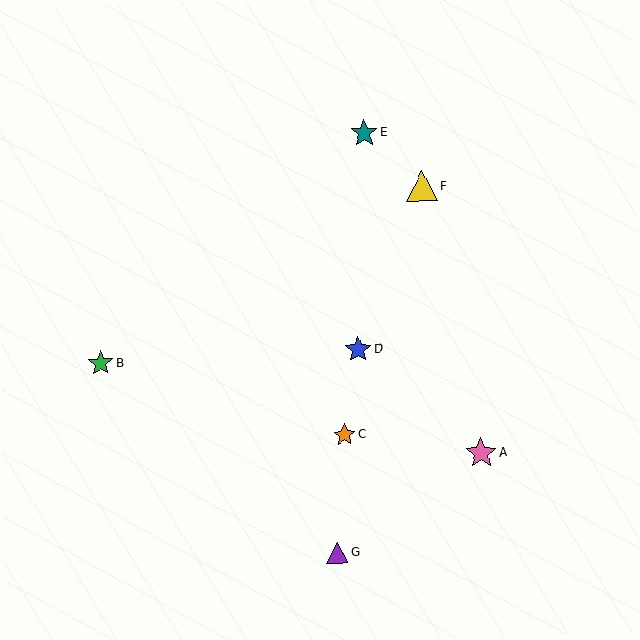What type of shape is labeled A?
Shape A is a pink star.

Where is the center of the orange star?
The center of the orange star is at (344, 435).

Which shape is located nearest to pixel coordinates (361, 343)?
The blue star (labeled D) at (358, 349) is nearest to that location.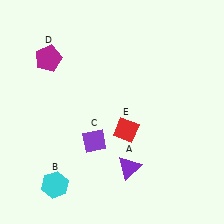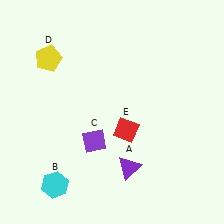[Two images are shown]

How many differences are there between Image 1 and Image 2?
There is 1 difference between the two images.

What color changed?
The pentagon (D) changed from magenta in Image 1 to yellow in Image 2.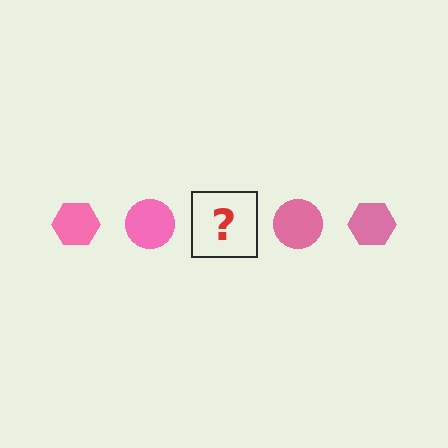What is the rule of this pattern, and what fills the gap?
The rule is that the pattern cycles through hexagon, circle shapes in pink. The gap should be filled with a pink hexagon.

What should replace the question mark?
The question mark should be replaced with a pink hexagon.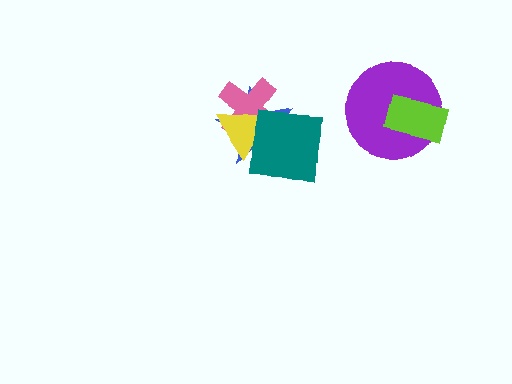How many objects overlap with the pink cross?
3 objects overlap with the pink cross.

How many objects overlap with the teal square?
3 objects overlap with the teal square.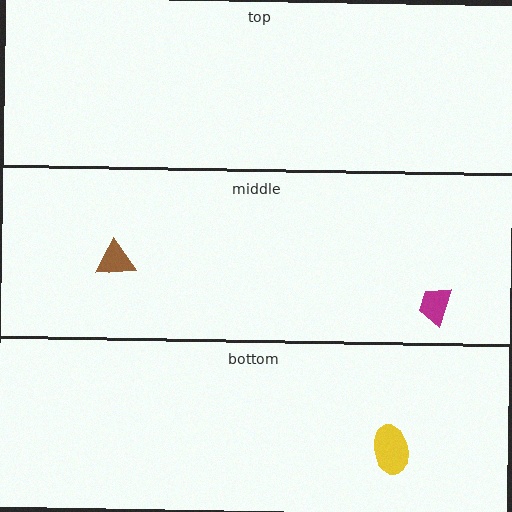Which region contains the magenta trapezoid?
The middle region.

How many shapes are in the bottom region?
1.